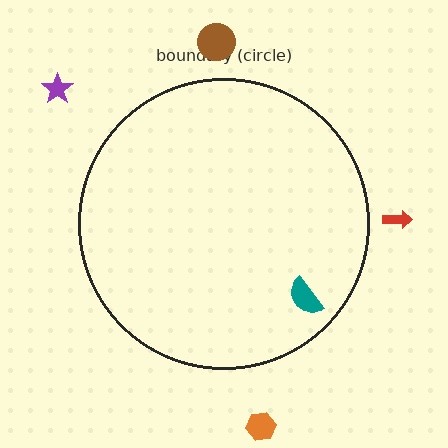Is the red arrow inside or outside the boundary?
Outside.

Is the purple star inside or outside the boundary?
Outside.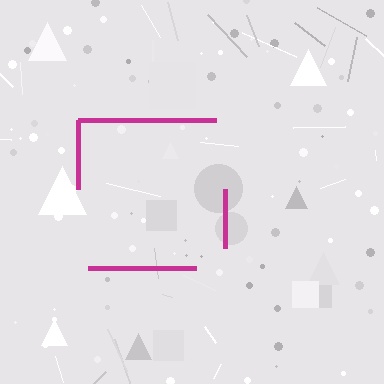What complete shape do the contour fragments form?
The contour fragments form a square.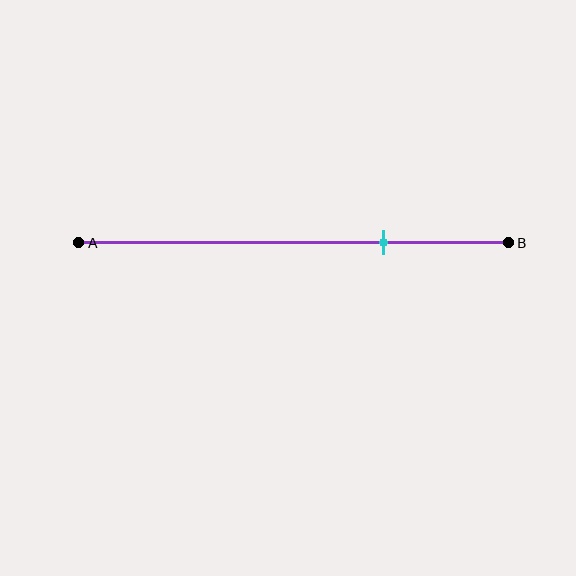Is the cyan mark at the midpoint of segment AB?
No, the mark is at about 70% from A, not at the 50% midpoint.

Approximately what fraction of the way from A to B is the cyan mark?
The cyan mark is approximately 70% of the way from A to B.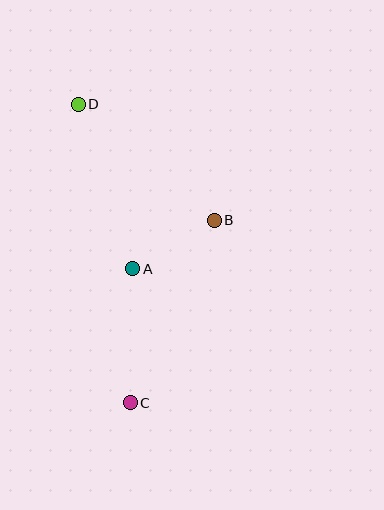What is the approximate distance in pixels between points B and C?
The distance between B and C is approximately 201 pixels.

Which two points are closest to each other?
Points A and B are closest to each other.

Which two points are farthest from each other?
Points C and D are farthest from each other.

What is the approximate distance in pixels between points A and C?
The distance between A and C is approximately 134 pixels.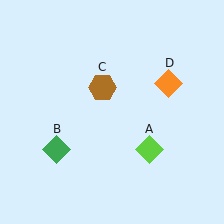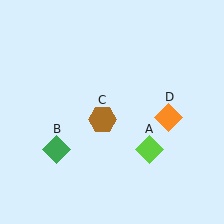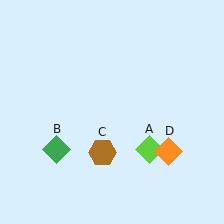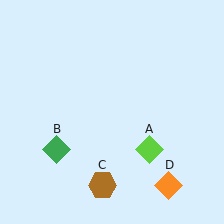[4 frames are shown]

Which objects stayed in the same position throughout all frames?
Lime diamond (object A) and green diamond (object B) remained stationary.